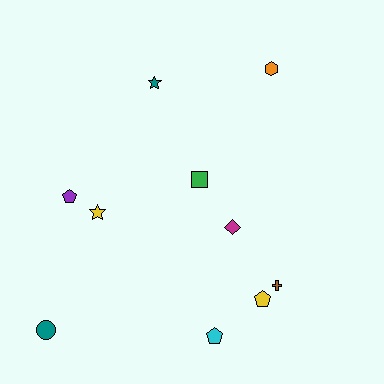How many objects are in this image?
There are 10 objects.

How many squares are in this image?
There is 1 square.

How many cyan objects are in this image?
There is 1 cyan object.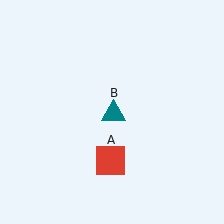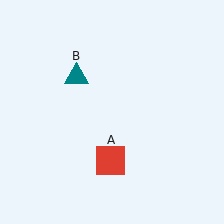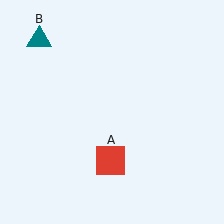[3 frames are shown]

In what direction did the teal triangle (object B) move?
The teal triangle (object B) moved up and to the left.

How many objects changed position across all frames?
1 object changed position: teal triangle (object B).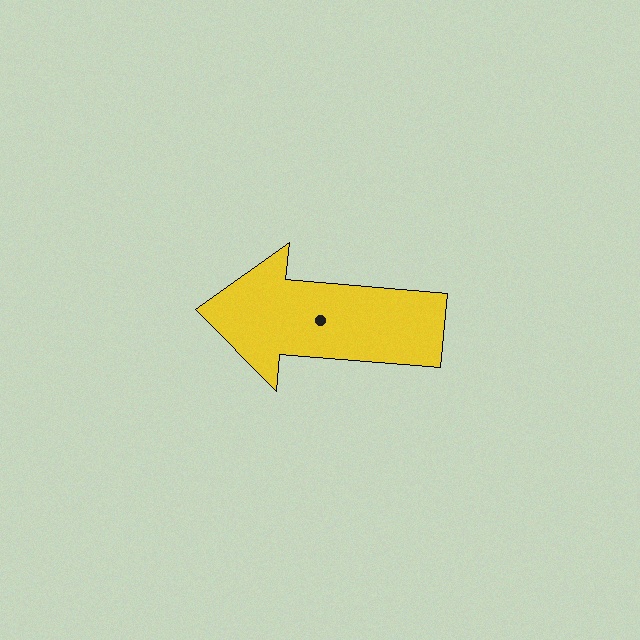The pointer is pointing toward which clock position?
Roughly 9 o'clock.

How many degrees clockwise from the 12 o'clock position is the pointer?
Approximately 275 degrees.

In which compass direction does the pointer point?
West.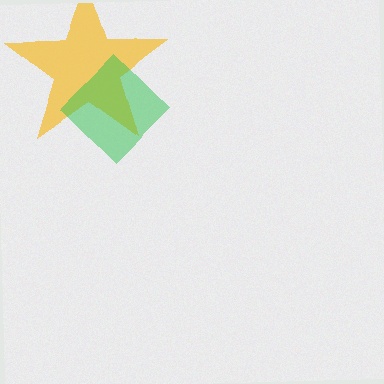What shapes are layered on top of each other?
The layered shapes are: a yellow star, a green diamond.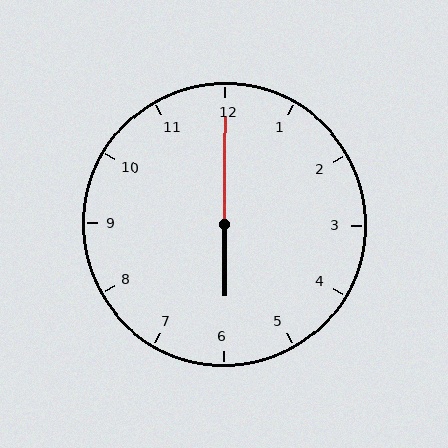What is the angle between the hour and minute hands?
Approximately 180 degrees.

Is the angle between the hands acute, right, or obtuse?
It is obtuse.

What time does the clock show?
6:00.